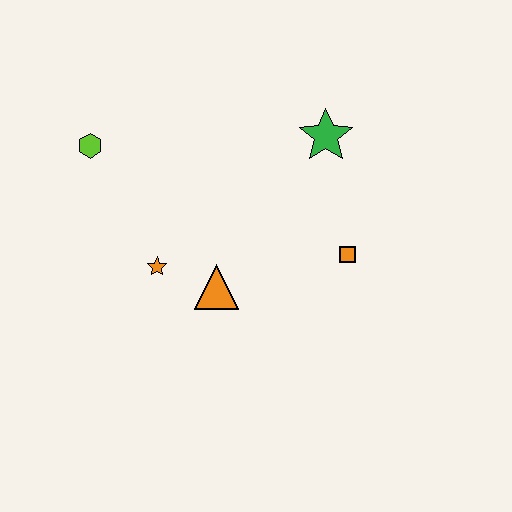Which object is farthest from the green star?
The lime hexagon is farthest from the green star.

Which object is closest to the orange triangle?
The orange star is closest to the orange triangle.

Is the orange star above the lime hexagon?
No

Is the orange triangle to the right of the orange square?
No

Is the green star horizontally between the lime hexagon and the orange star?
No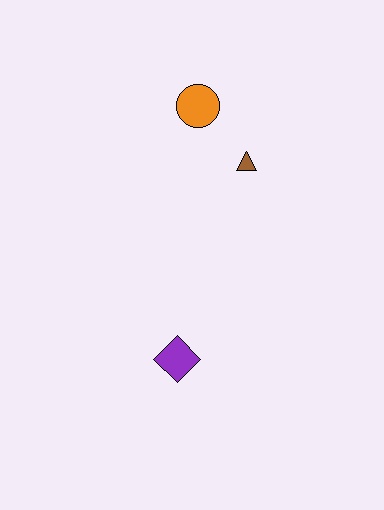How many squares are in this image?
There are no squares.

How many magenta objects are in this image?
There are no magenta objects.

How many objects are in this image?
There are 3 objects.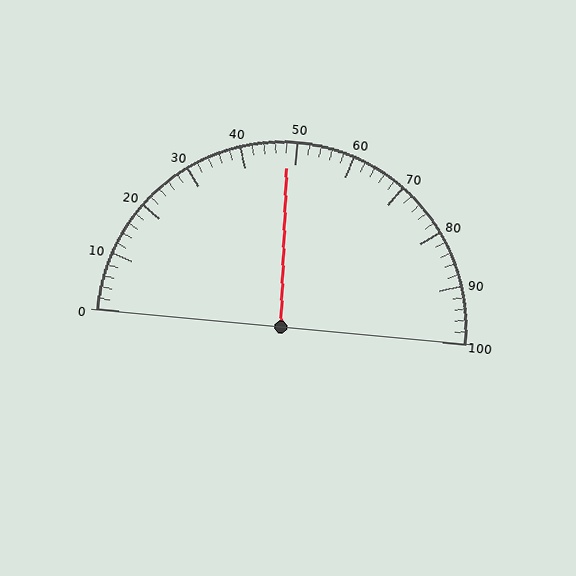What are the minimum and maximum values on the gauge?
The gauge ranges from 0 to 100.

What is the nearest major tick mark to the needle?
The nearest major tick mark is 50.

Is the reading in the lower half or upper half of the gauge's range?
The reading is in the lower half of the range (0 to 100).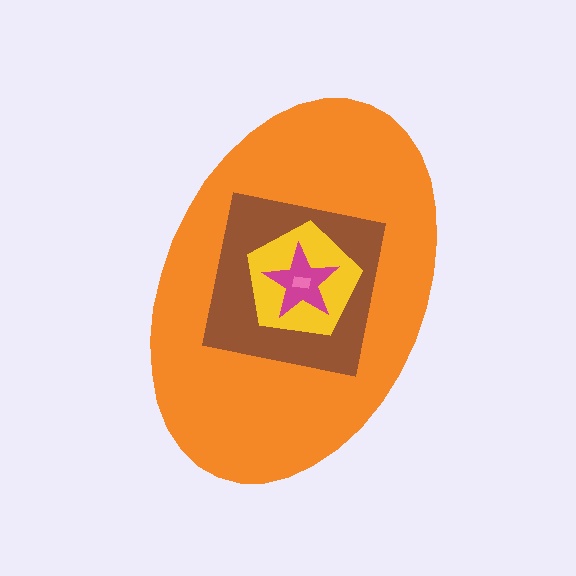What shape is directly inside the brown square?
The yellow pentagon.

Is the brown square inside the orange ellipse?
Yes.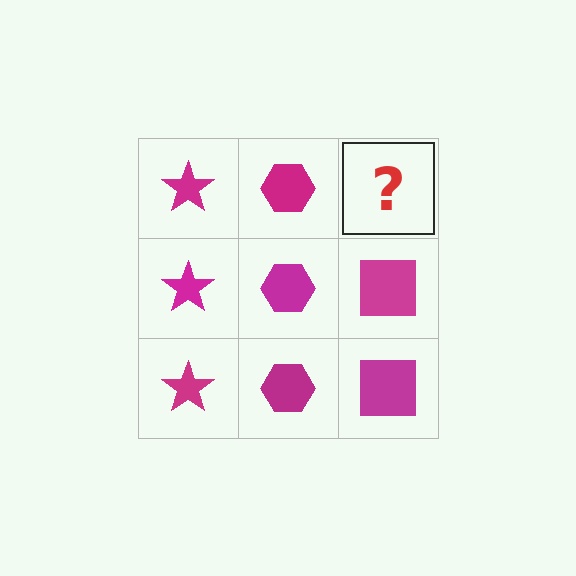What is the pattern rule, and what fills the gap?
The rule is that each column has a consistent shape. The gap should be filled with a magenta square.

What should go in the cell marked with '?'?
The missing cell should contain a magenta square.